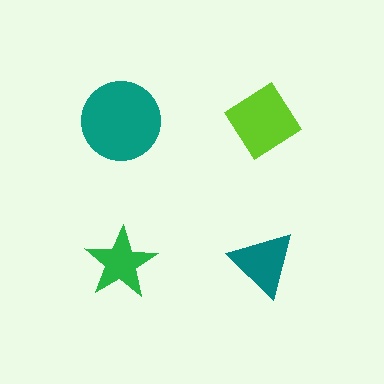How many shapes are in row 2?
2 shapes.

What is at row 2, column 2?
A teal triangle.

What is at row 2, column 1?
A green star.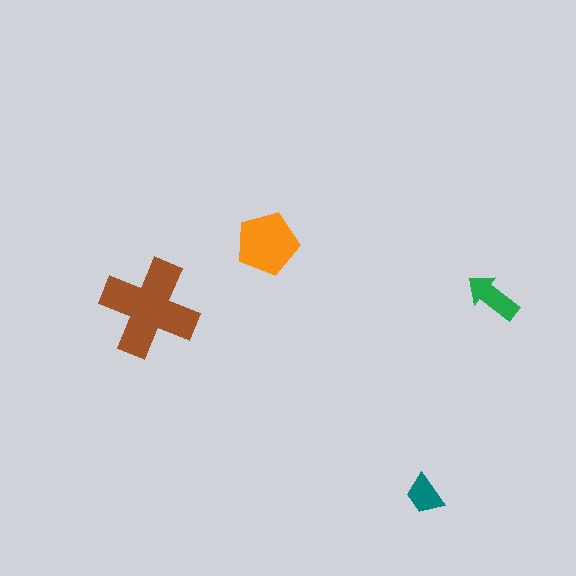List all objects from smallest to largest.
The teal trapezoid, the green arrow, the orange pentagon, the brown cross.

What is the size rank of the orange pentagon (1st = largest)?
2nd.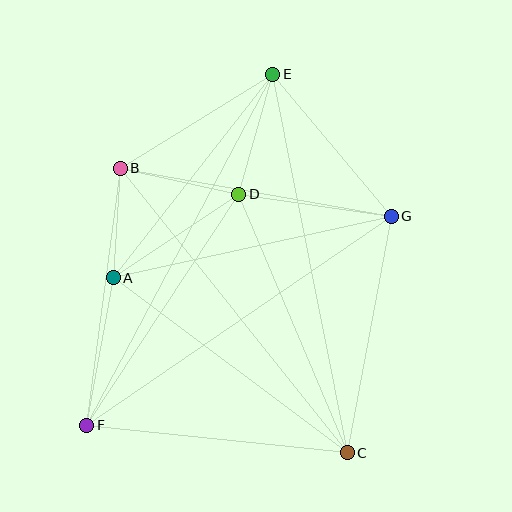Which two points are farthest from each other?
Points E and F are farthest from each other.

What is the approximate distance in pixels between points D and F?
The distance between D and F is approximately 277 pixels.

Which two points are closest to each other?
Points A and B are closest to each other.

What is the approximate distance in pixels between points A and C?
The distance between A and C is approximately 293 pixels.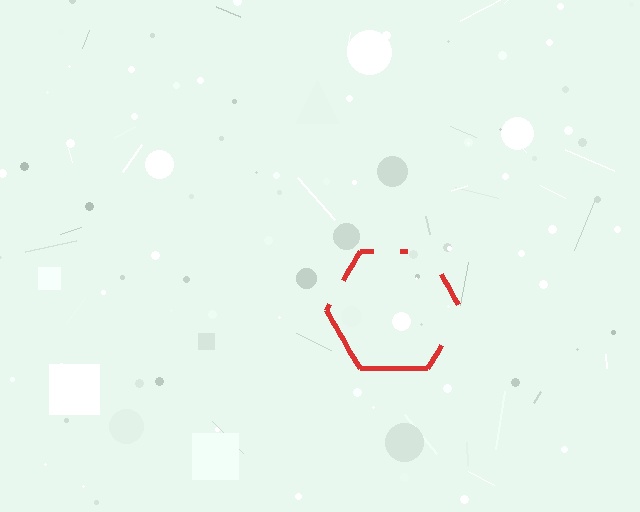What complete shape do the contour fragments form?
The contour fragments form a hexagon.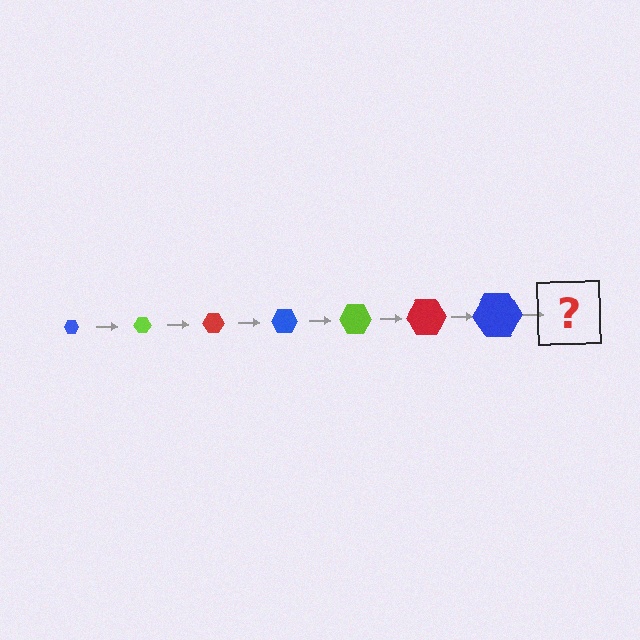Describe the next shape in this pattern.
It should be a lime hexagon, larger than the previous one.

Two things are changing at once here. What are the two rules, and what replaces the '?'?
The two rules are that the hexagon grows larger each step and the color cycles through blue, lime, and red. The '?' should be a lime hexagon, larger than the previous one.